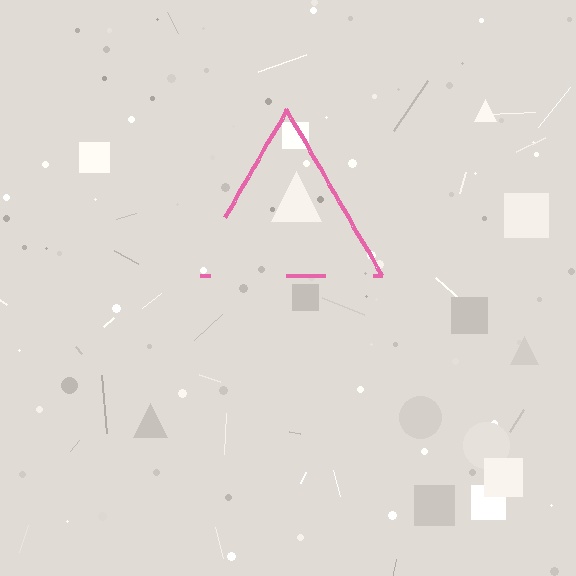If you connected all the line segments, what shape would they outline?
They would outline a triangle.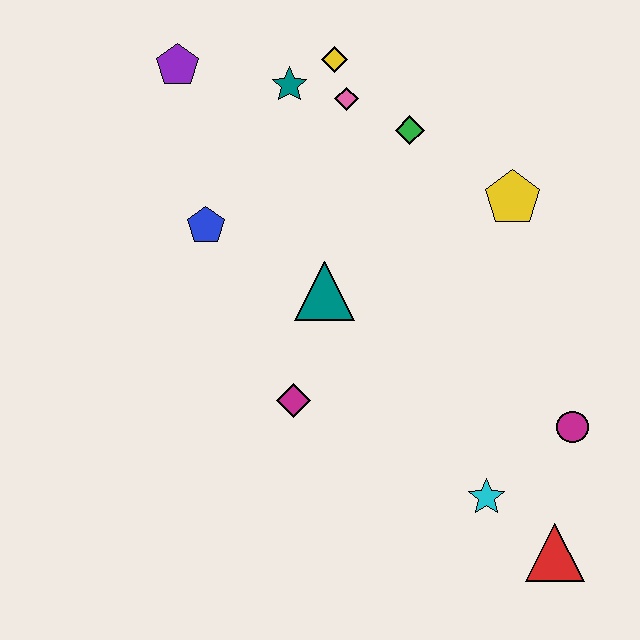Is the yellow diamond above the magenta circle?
Yes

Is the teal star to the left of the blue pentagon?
No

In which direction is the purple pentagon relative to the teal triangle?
The purple pentagon is above the teal triangle.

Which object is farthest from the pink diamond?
The red triangle is farthest from the pink diamond.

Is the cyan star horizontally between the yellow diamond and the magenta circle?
Yes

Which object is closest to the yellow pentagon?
The green diamond is closest to the yellow pentagon.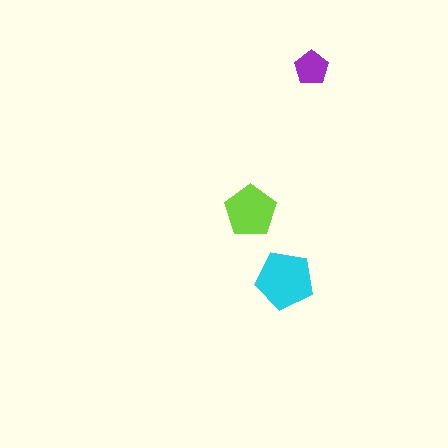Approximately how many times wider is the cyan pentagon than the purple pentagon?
About 1.5 times wider.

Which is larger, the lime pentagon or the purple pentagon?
The lime one.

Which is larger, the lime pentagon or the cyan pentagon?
The cyan one.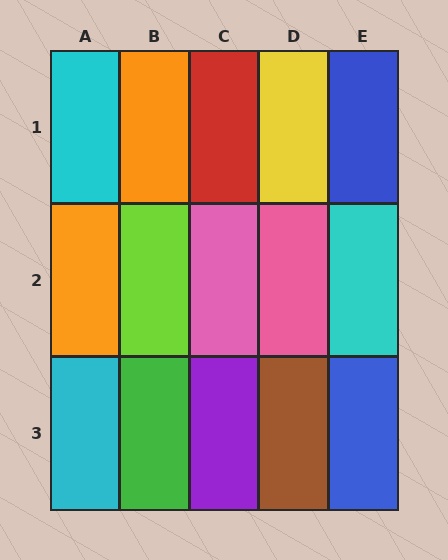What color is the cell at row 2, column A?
Orange.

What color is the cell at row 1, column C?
Red.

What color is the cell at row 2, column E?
Cyan.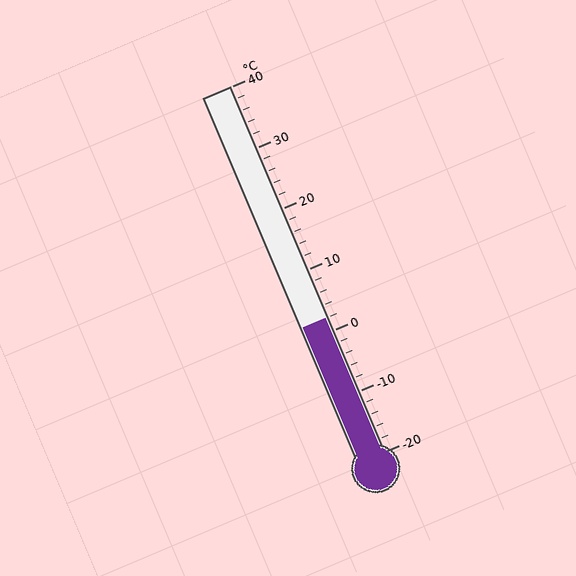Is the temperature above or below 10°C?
The temperature is below 10°C.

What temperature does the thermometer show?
The thermometer shows approximately 2°C.